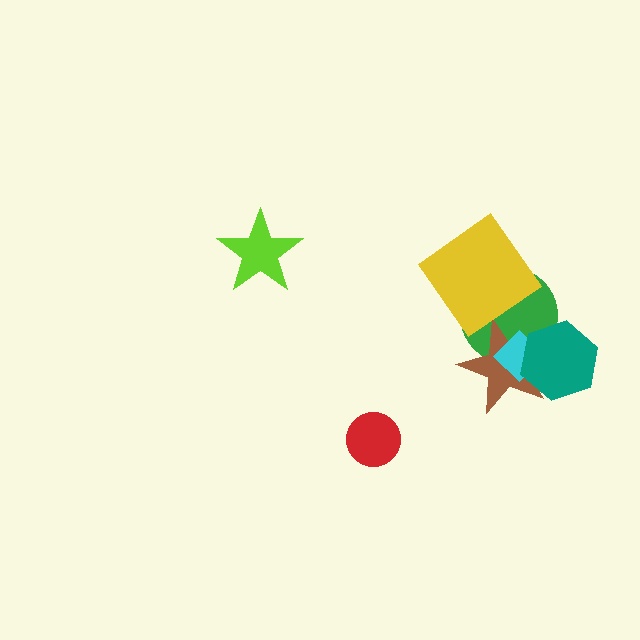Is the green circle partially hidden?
Yes, it is partially covered by another shape.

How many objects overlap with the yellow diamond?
1 object overlaps with the yellow diamond.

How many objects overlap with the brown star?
3 objects overlap with the brown star.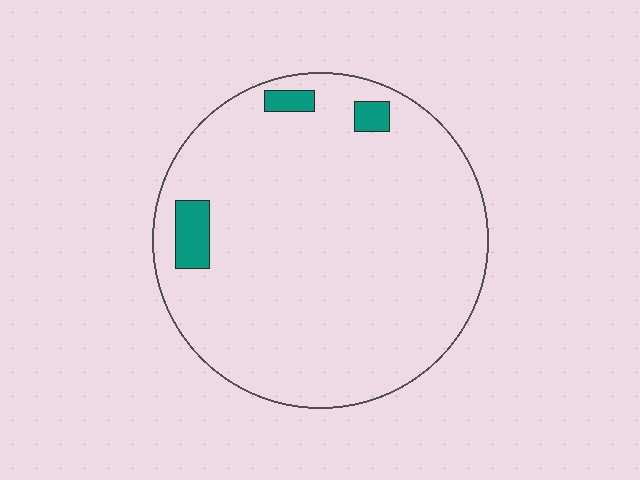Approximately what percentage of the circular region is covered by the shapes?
Approximately 5%.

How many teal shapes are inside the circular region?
3.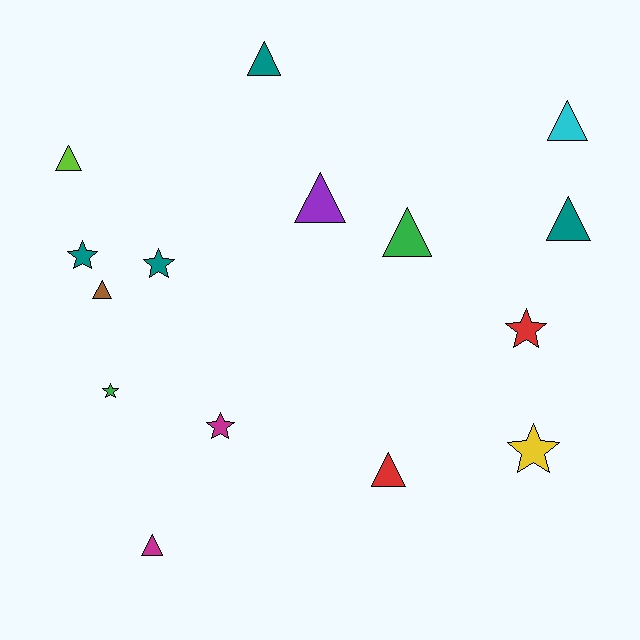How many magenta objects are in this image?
There are 2 magenta objects.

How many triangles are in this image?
There are 9 triangles.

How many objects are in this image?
There are 15 objects.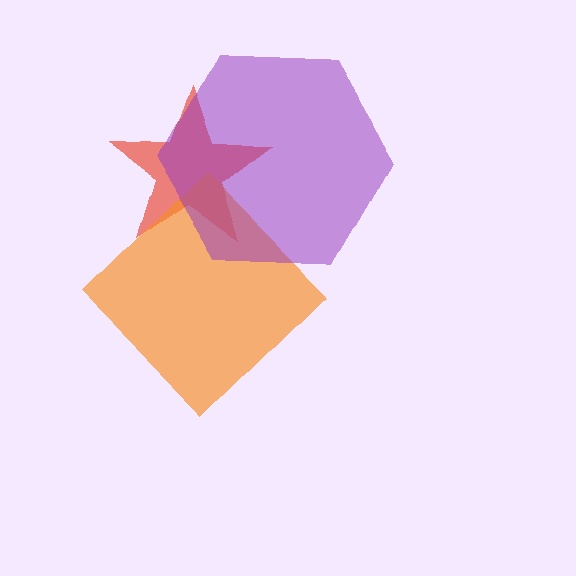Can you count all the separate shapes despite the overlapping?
Yes, there are 3 separate shapes.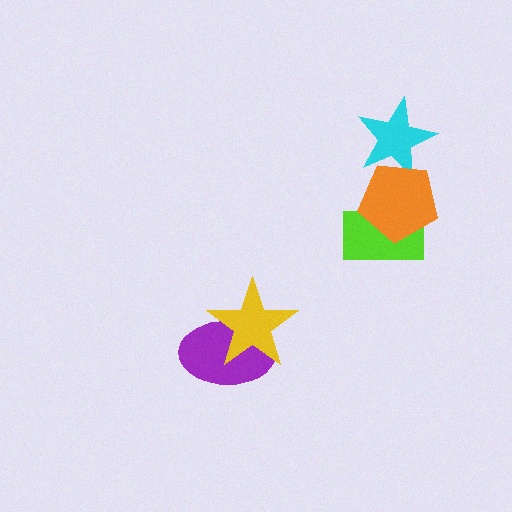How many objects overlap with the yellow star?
1 object overlaps with the yellow star.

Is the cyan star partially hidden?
Yes, it is partially covered by another shape.